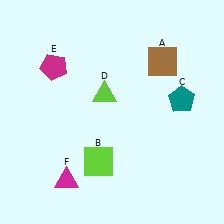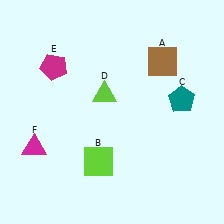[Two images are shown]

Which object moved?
The magenta triangle (F) moved left.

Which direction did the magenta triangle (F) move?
The magenta triangle (F) moved left.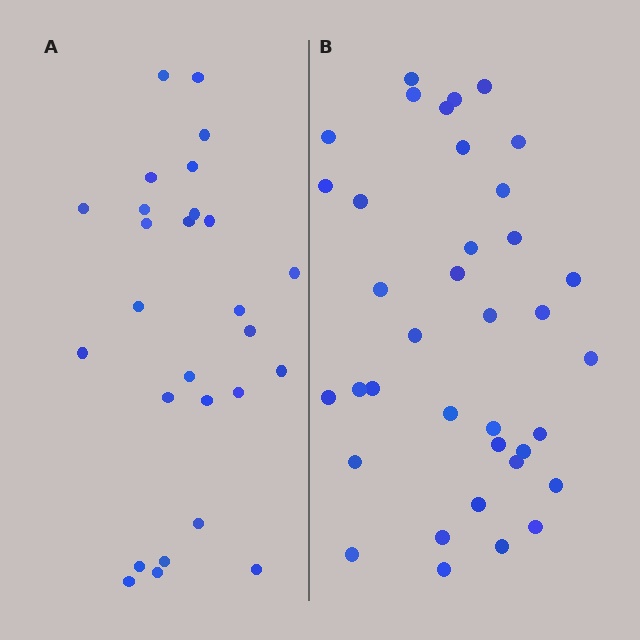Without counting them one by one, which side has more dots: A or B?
Region B (the right region) has more dots.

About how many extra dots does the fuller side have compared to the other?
Region B has roughly 10 or so more dots than region A.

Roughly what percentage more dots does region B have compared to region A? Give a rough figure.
About 35% more.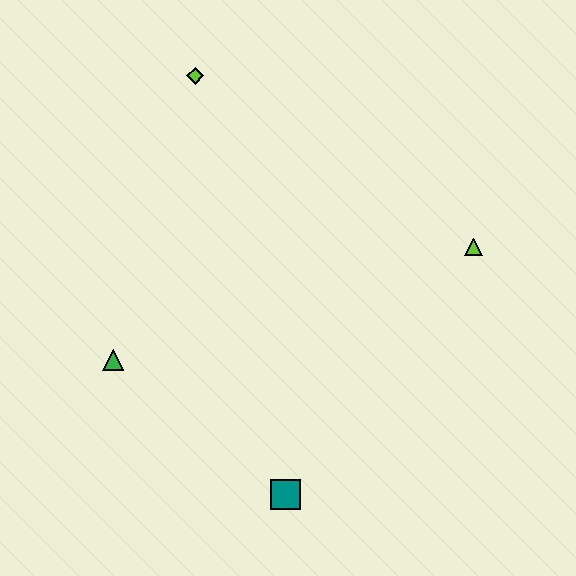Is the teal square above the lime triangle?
No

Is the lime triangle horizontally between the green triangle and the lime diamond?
No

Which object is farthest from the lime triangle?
The green triangle is farthest from the lime triangle.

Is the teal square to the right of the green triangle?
Yes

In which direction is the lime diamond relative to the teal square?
The lime diamond is above the teal square.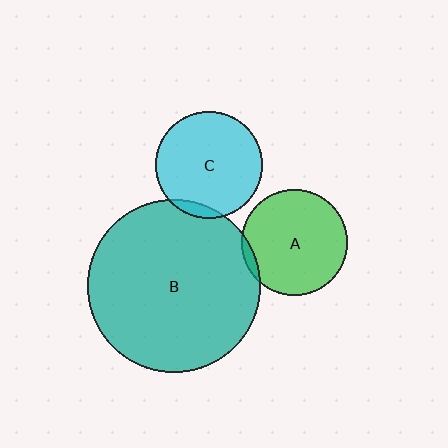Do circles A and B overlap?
Yes.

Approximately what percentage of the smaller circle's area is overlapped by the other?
Approximately 5%.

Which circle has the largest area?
Circle B (teal).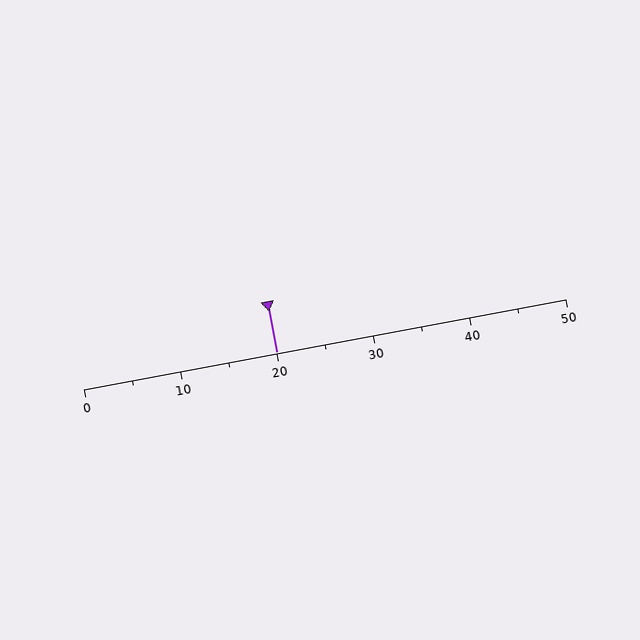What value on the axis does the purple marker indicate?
The marker indicates approximately 20.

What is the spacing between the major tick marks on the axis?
The major ticks are spaced 10 apart.